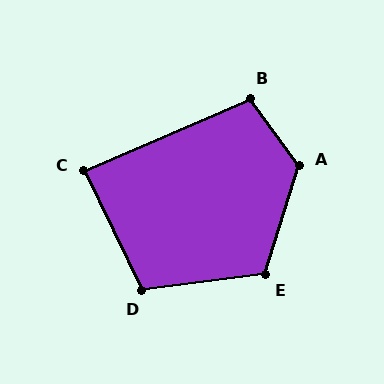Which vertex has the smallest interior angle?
C, at approximately 88 degrees.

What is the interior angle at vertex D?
Approximately 108 degrees (obtuse).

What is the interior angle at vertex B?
Approximately 103 degrees (obtuse).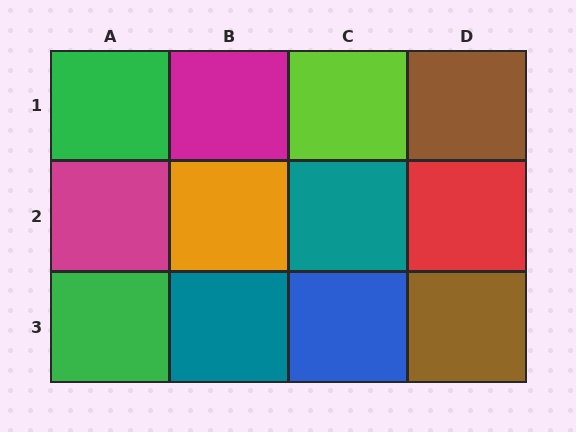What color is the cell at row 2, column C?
Teal.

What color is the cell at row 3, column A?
Green.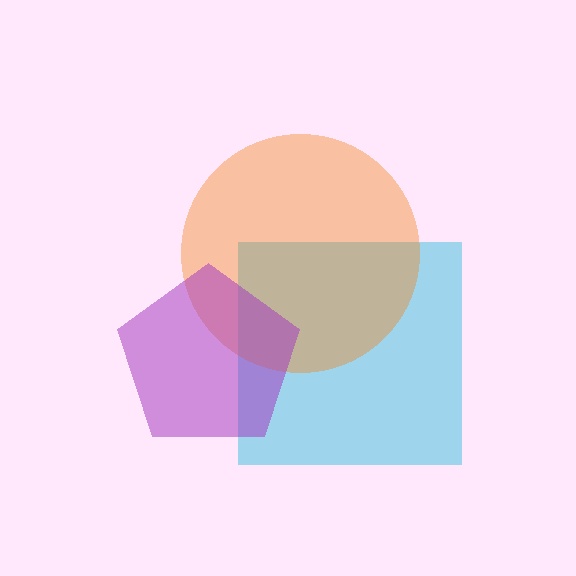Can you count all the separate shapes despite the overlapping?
Yes, there are 3 separate shapes.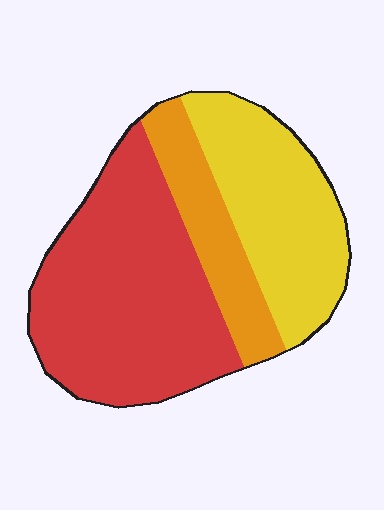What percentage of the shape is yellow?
Yellow takes up between a quarter and a half of the shape.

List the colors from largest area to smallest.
From largest to smallest: red, yellow, orange.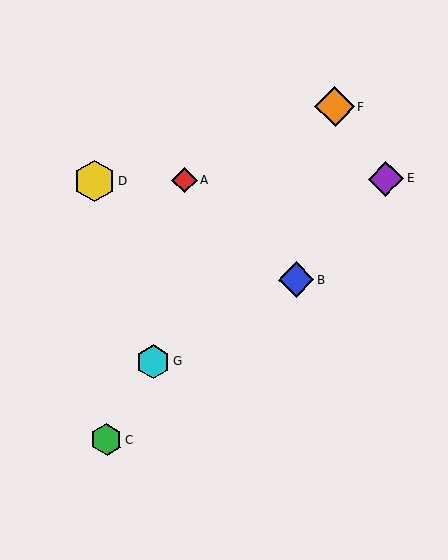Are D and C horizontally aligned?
No, D is at y≈181 and C is at y≈440.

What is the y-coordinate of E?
Object E is at y≈179.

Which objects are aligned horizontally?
Objects A, D, E are aligned horizontally.